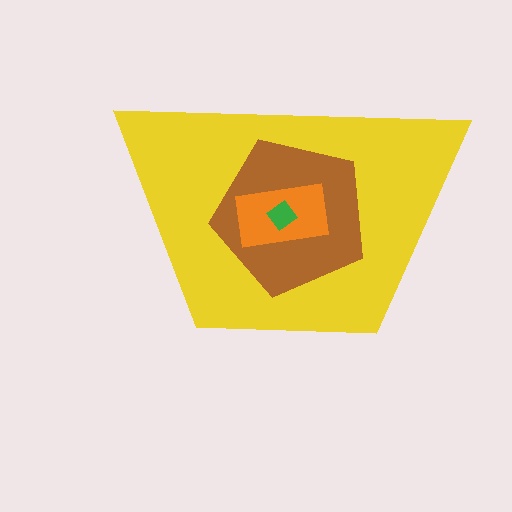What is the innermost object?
The green diamond.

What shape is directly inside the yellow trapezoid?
The brown pentagon.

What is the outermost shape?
The yellow trapezoid.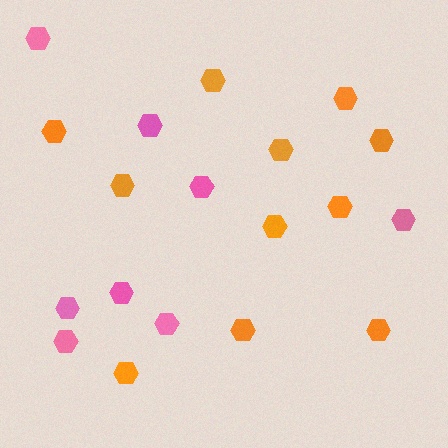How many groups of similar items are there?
There are 2 groups: one group of pink hexagons (8) and one group of orange hexagons (11).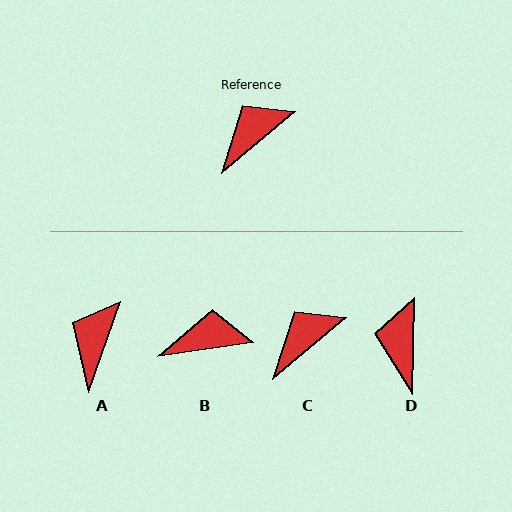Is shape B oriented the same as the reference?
No, it is off by about 32 degrees.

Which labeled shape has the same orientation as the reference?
C.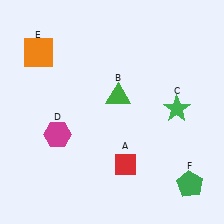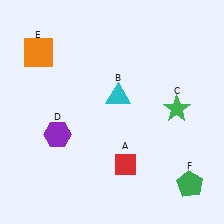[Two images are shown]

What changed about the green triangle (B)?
In Image 1, B is green. In Image 2, it changed to cyan.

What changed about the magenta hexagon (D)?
In Image 1, D is magenta. In Image 2, it changed to purple.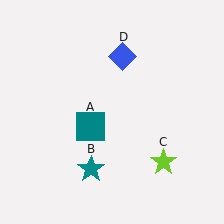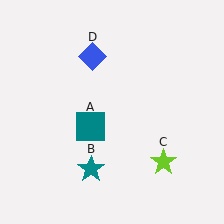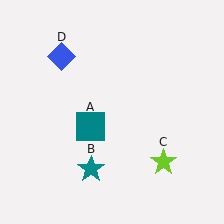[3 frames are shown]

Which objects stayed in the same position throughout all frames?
Teal square (object A) and teal star (object B) and lime star (object C) remained stationary.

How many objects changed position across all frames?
1 object changed position: blue diamond (object D).